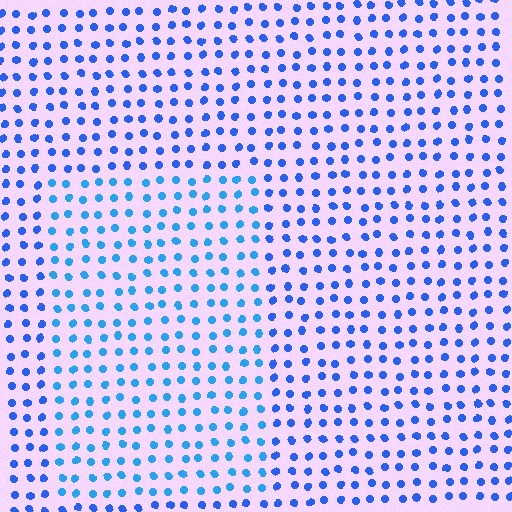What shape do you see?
I see a rectangle.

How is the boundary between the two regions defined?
The boundary is defined purely by a slight shift in hue (about 21 degrees). Spacing, size, and orientation are identical on both sides.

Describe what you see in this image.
The image is filled with small blue elements in a uniform arrangement. A rectangle-shaped region is visible where the elements are tinted to a slightly different hue, forming a subtle color boundary.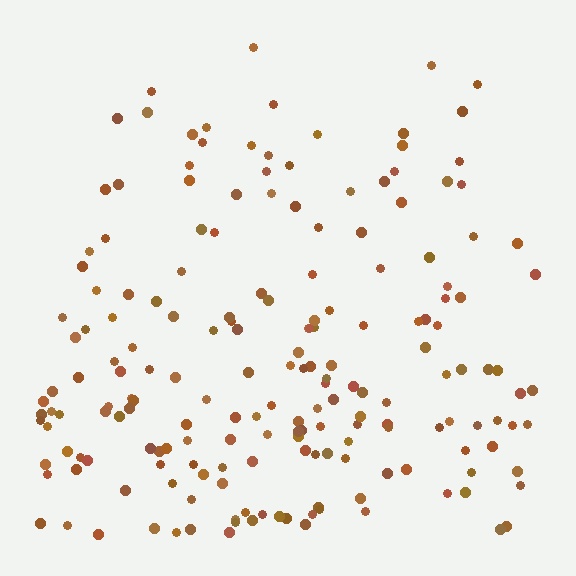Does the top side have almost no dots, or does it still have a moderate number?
Still a moderate number, just noticeably fewer than the bottom.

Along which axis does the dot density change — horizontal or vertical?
Vertical.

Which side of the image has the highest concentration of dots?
The bottom.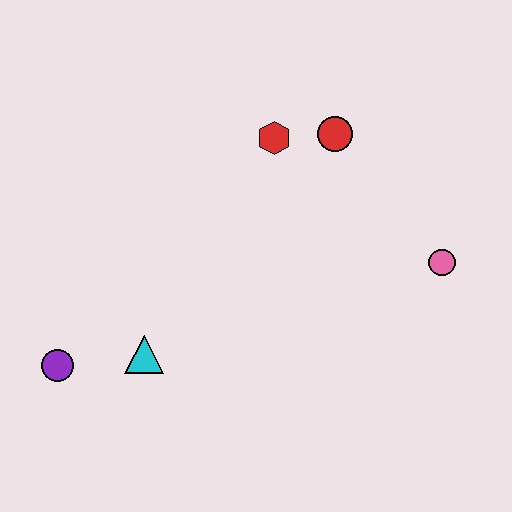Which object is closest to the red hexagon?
The red circle is closest to the red hexagon.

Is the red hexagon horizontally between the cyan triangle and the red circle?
Yes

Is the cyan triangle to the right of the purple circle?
Yes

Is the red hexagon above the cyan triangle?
Yes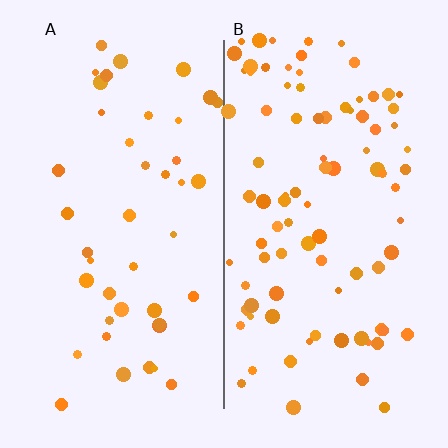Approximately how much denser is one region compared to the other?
Approximately 2.1× — region B over region A.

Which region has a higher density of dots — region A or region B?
B (the right).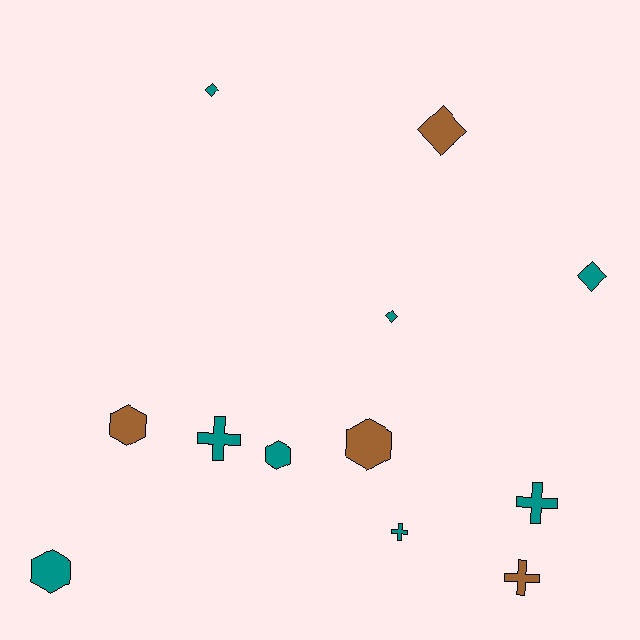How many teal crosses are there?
There are 3 teal crosses.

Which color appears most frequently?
Teal, with 8 objects.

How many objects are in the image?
There are 12 objects.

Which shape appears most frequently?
Diamond, with 4 objects.